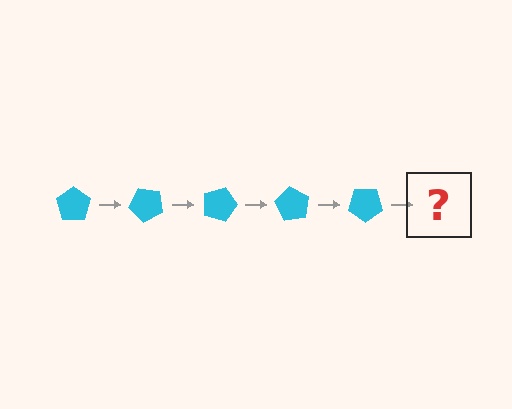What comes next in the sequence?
The next element should be a cyan pentagon rotated 225 degrees.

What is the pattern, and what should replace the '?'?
The pattern is that the pentagon rotates 45 degrees each step. The '?' should be a cyan pentagon rotated 225 degrees.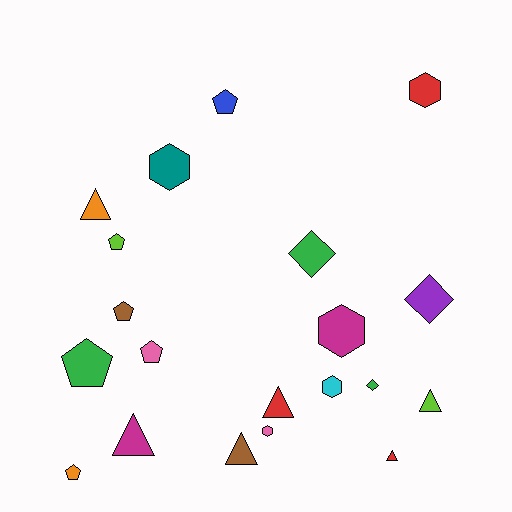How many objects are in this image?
There are 20 objects.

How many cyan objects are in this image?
There is 1 cyan object.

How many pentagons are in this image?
There are 6 pentagons.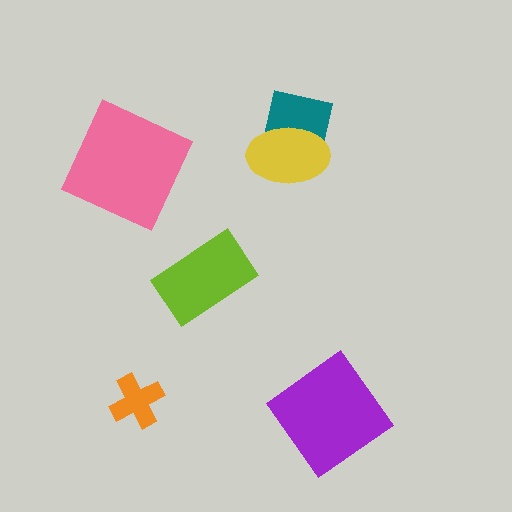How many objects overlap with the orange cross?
0 objects overlap with the orange cross.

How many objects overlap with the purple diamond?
0 objects overlap with the purple diamond.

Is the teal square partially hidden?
Yes, it is partially covered by another shape.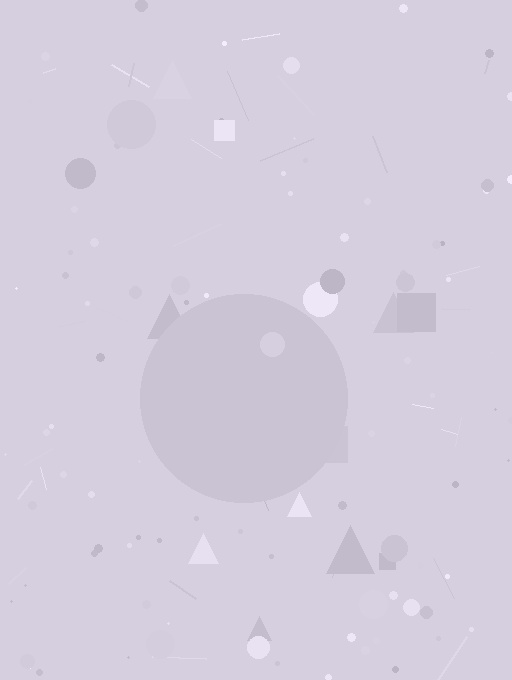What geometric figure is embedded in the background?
A circle is embedded in the background.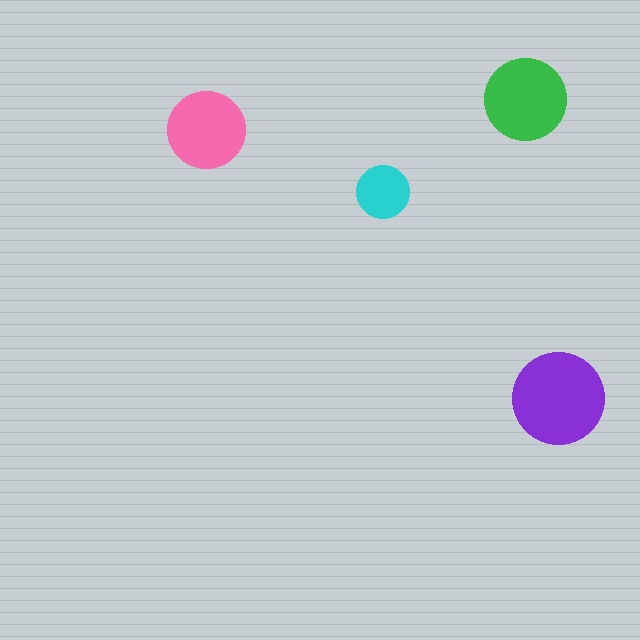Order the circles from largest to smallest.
the purple one, the green one, the pink one, the cyan one.